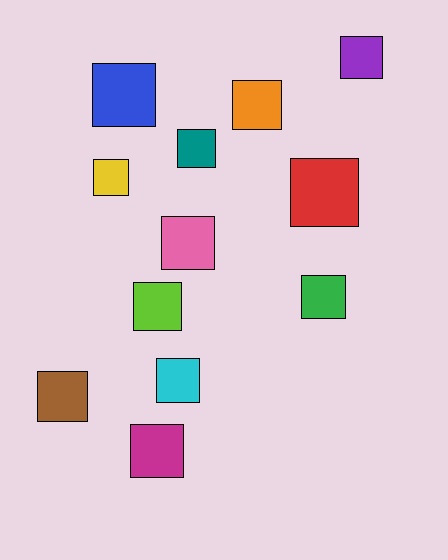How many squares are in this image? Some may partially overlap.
There are 12 squares.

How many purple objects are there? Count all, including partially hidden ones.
There is 1 purple object.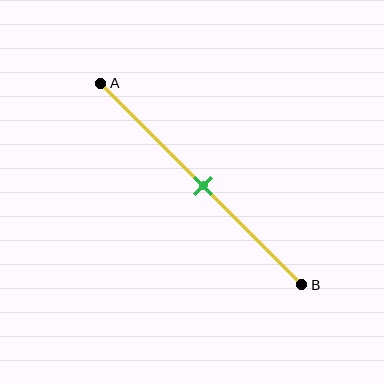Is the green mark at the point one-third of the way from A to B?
No, the mark is at about 50% from A, not at the 33% one-third point.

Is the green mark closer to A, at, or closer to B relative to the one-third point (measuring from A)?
The green mark is closer to point B than the one-third point of segment AB.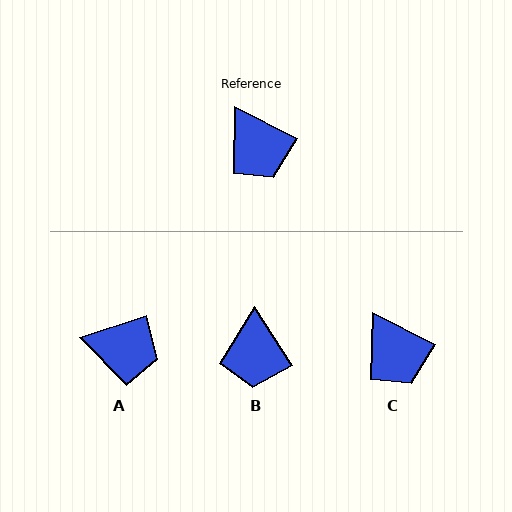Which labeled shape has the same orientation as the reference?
C.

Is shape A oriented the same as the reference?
No, it is off by about 46 degrees.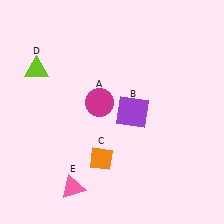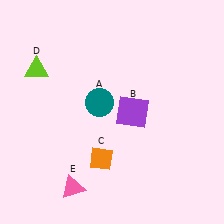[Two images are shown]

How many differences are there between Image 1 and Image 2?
There is 1 difference between the two images.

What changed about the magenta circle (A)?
In Image 1, A is magenta. In Image 2, it changed to teal.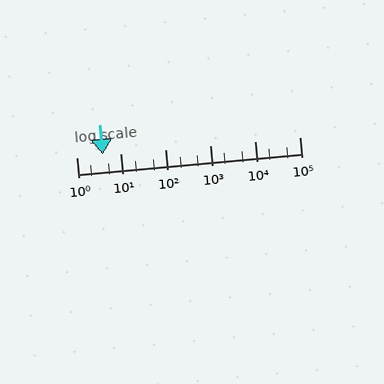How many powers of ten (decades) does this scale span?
The scale spans 5 decades, from 1 to 100000.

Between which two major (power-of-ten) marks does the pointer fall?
The pointer is between 1 and 10.